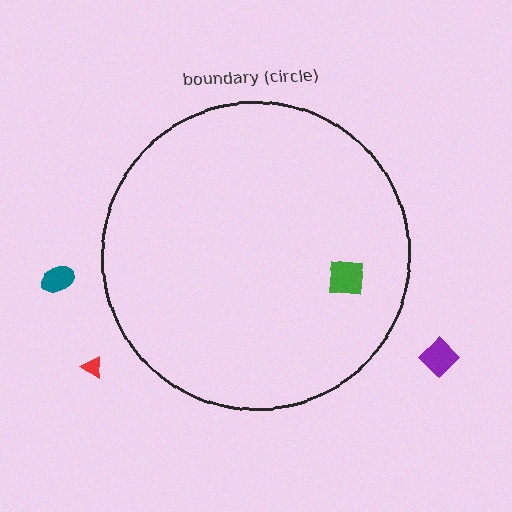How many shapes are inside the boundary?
1 inside, 3 outside.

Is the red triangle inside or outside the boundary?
Outside.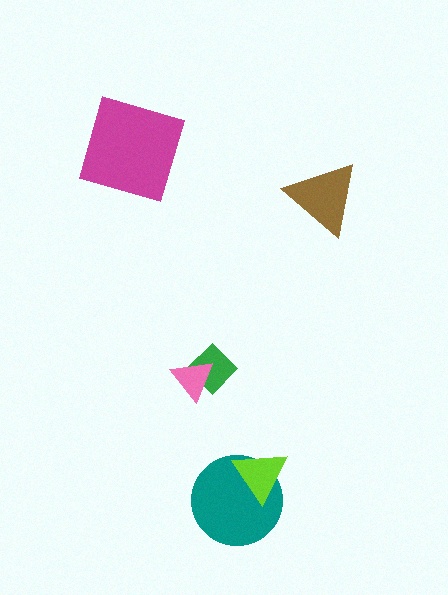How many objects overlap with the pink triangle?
1 object overlaps with the pink triangle.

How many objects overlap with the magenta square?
0 objects overlap with the magenta square.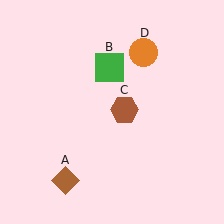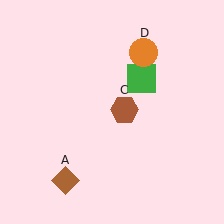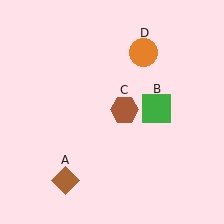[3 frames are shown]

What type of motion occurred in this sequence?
The green square (object B) rotated clockwise around the center of the scene.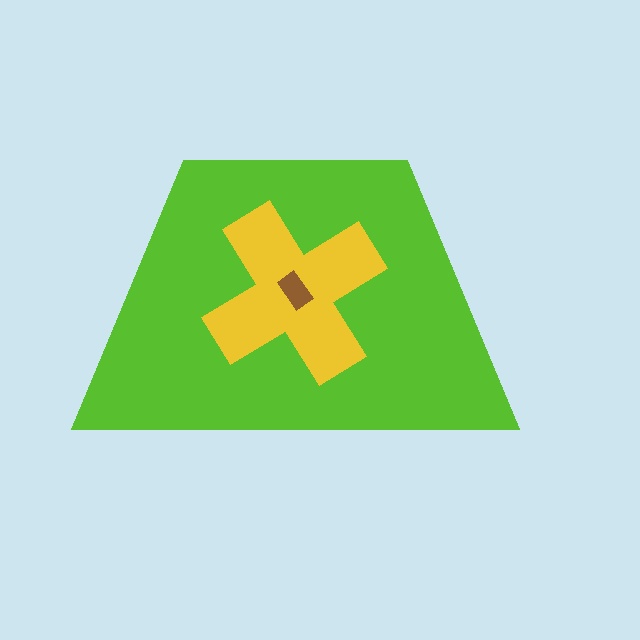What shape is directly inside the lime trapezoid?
The yellow cross.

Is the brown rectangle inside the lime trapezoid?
Yes.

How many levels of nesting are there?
3.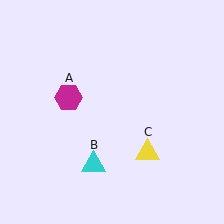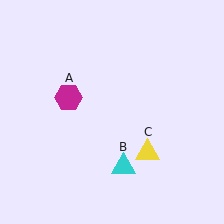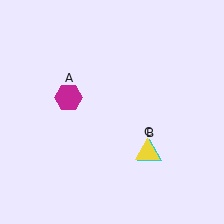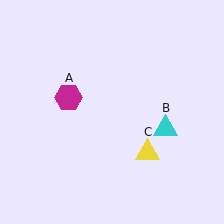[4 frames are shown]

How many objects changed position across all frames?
1 object changed position: cyan triangle (object B).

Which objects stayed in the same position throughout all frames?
Magenta hexagon (object A) and yellow triangle (object C) remained stationary.